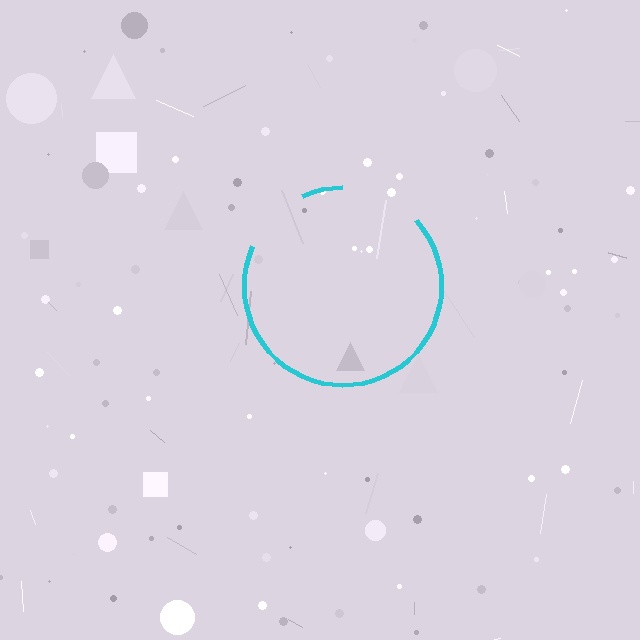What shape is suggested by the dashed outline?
The dashed outline suggests a circle.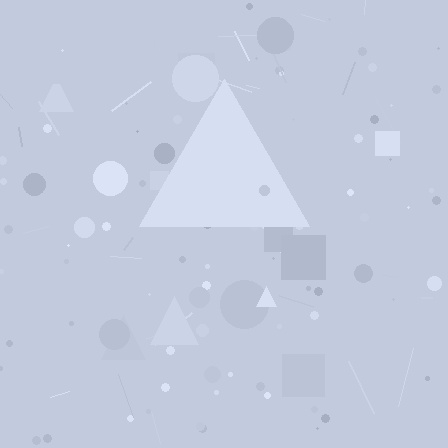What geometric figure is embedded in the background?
A triangle is embedded in the background.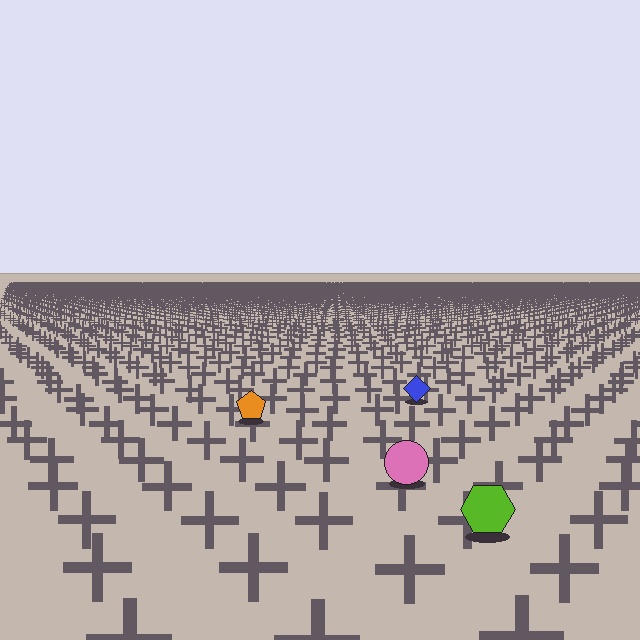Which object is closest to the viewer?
The lime hexagon is closest. The texture marks near it are larger and more spread out.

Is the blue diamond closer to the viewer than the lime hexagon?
No. The lime hexagon is closer — you can tell from the texture gradient: the ground texture is coarser near it.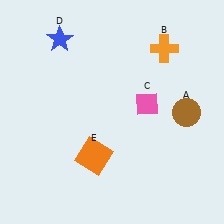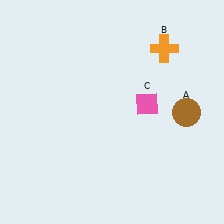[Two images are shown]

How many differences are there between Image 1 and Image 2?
There are 2 differences between the two images.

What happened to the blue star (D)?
The blue star (D) was removed in Image 2. It was in the top-left area of Image 1.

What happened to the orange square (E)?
The orange square (E) was removed in Image 2. It was in the bottom-left area of Image 1.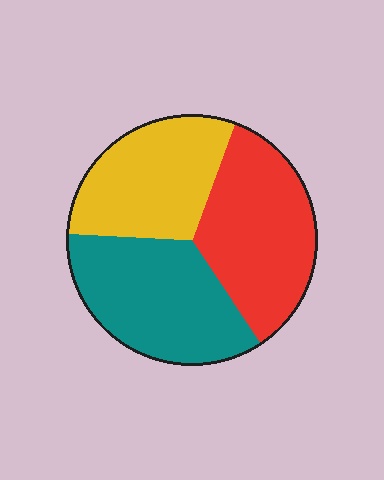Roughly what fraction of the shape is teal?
Teal takes up about one third (1/3) of the shape.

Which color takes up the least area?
Yellow, at roughly 30%.